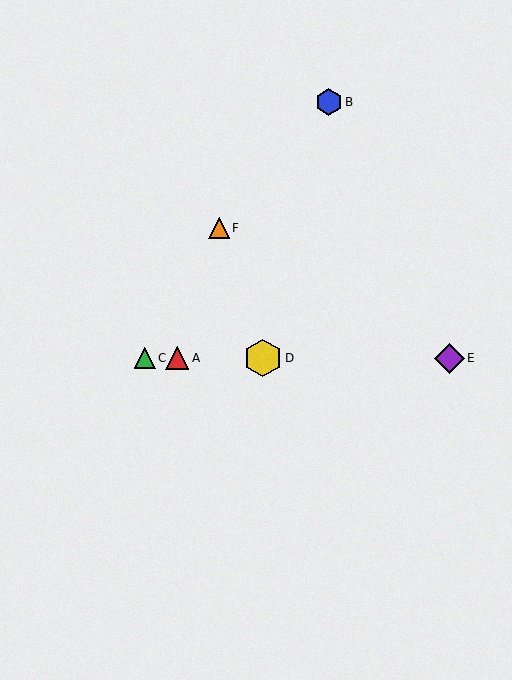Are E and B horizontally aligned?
No, E is at y≈358 and B is at y≈102.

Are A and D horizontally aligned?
Yes, both are at y≈358.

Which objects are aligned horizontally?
Objects A, C, D, E are aligned horizontally.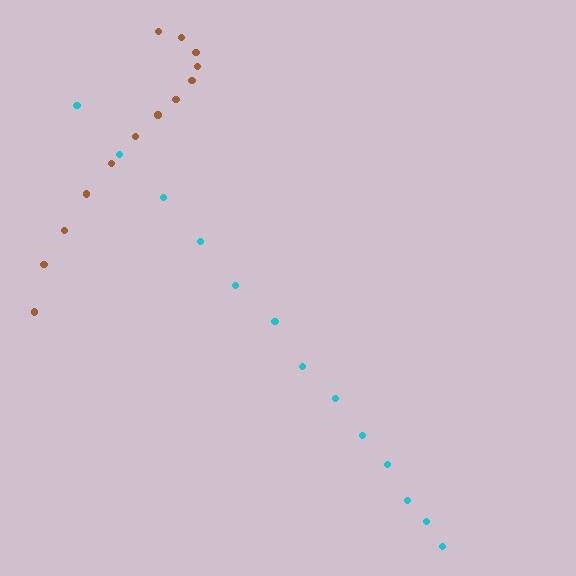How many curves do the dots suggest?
There are 2 distinct paths.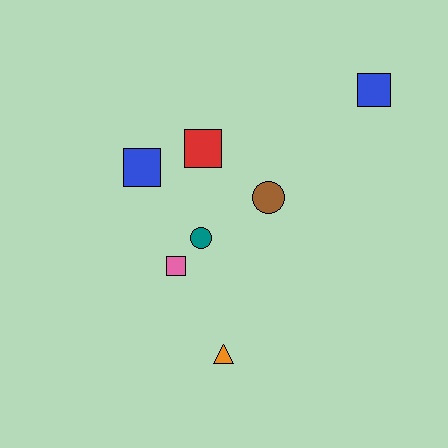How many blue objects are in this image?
There are 2 blue objects.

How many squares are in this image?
There are 4 squares.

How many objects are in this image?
There are 7 objects.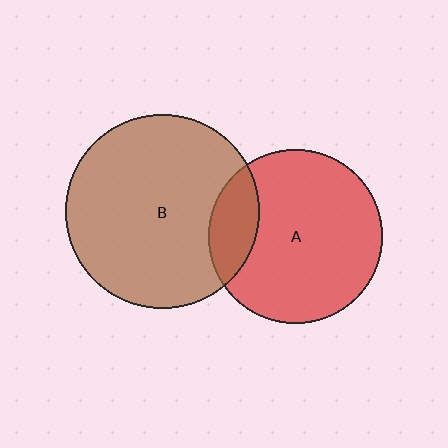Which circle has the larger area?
Circle B (brown).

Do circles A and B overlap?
Yes.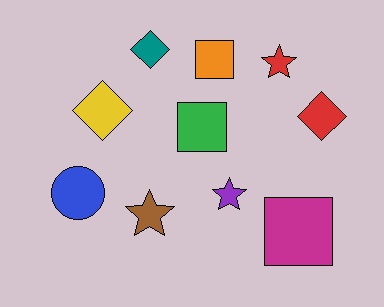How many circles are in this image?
There is 1 circle.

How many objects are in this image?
There are 10 objects.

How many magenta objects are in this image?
There is 1 magenta object.